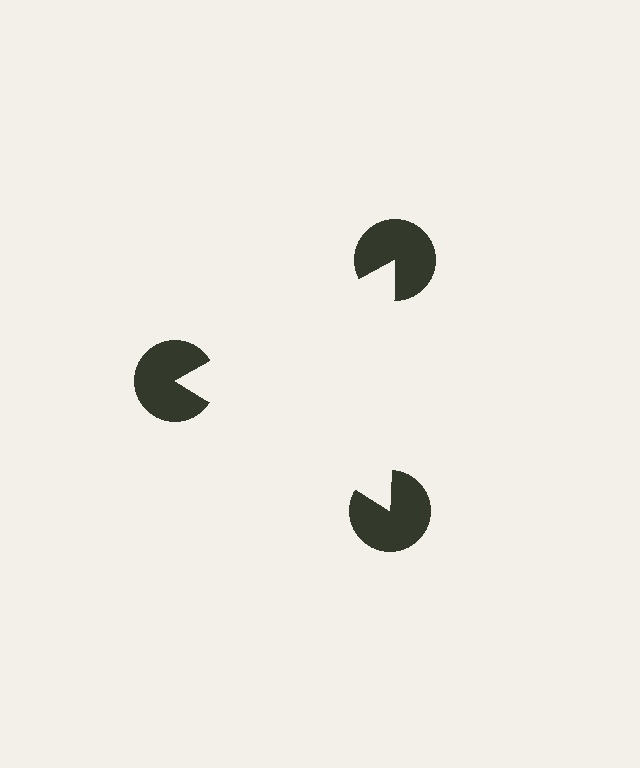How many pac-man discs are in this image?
There are 3 — one at each vertex of the illusory triangle.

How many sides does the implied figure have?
3 sides.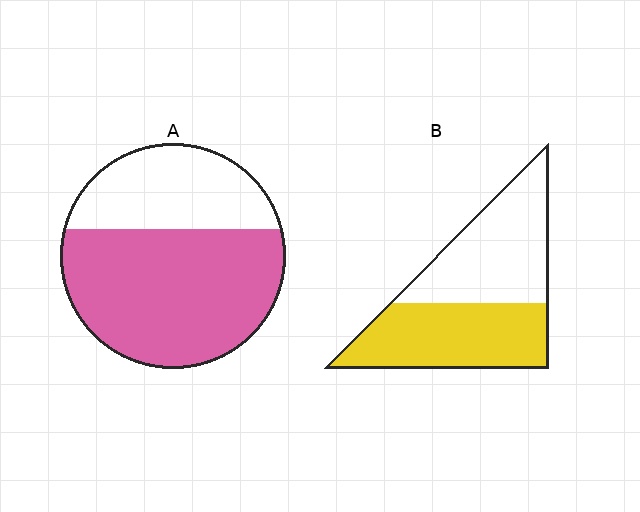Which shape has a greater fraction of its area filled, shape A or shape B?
Shape A.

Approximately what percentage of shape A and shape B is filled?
A is approximately 65% and B is approximately 50%.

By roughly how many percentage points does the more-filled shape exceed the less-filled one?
By roughly 15 percentage points (A over B).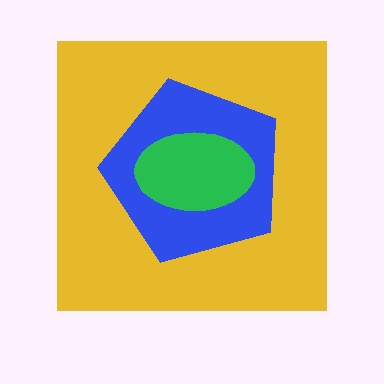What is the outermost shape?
The yellow square.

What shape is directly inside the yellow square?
The blue pentagon.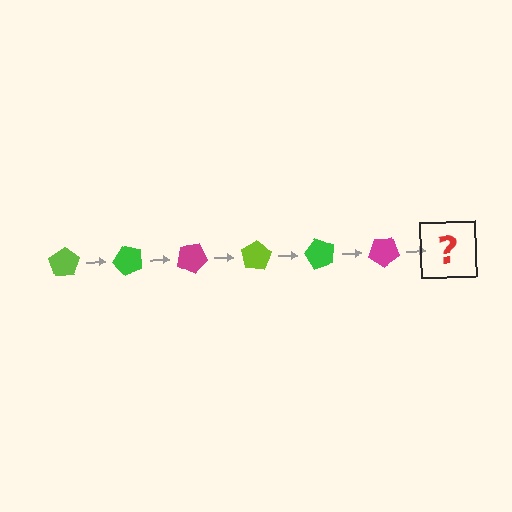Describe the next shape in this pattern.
It should be a lime pentagon, rotated 300 degrees from the start.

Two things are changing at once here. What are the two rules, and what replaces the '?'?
The two rules are that it rotates 50 degrees each step and the color cycles through lime, green, and magenta. The '?' should be a lime pentagon, rotated 300 degrees from the start.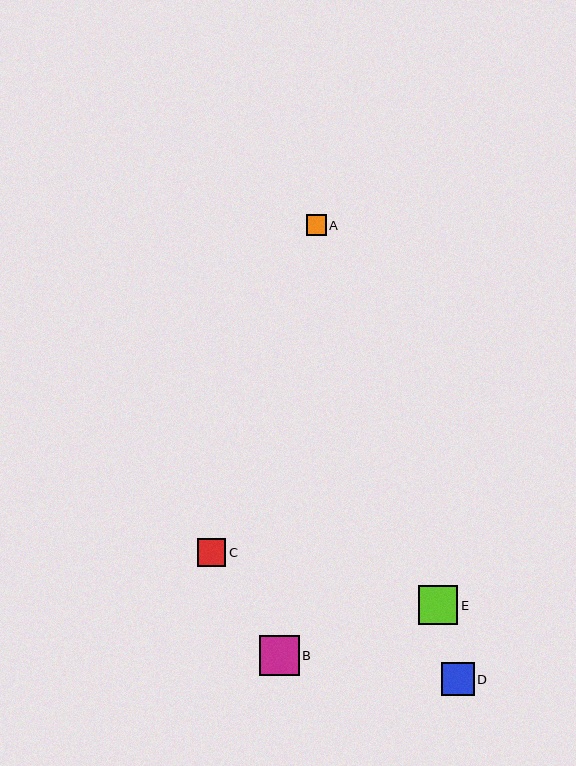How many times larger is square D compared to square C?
Square D is approximately 1.2 times the size of square C.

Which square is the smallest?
Square A is the smallest with a size of approximately 20 pixels.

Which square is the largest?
Square B is the largest with a size of approximately 40 pixels.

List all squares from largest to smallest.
From largest to smallest: B, E, D, C, A.